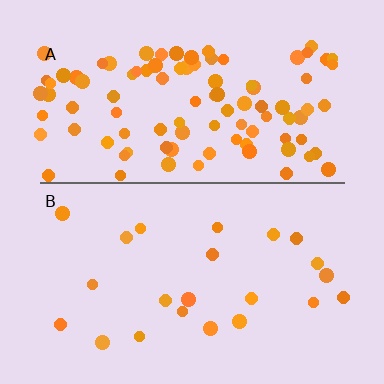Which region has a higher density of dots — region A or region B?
A (the top).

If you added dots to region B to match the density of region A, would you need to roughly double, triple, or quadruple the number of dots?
Approximately quadruple.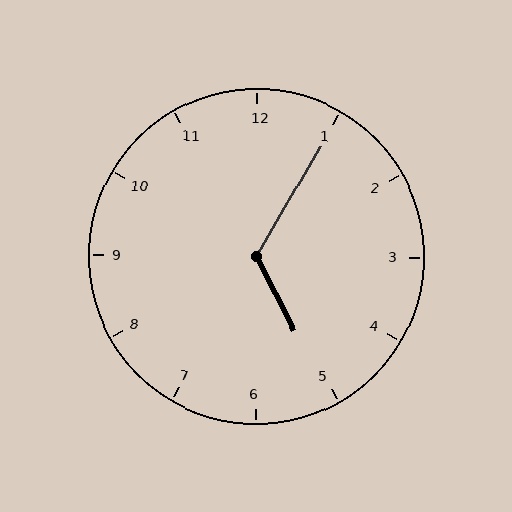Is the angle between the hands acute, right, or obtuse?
It is obtuse.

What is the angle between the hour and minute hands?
Approximately 122 degrees.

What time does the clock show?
5:05.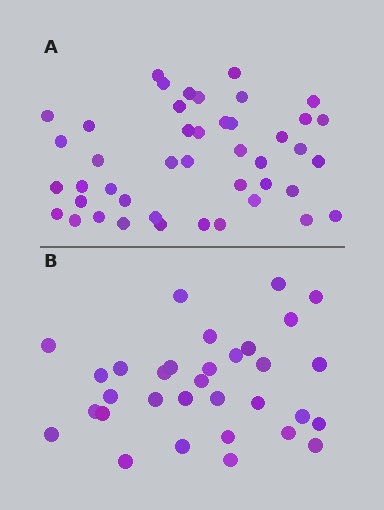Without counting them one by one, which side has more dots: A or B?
Region A (the top region) has more dots.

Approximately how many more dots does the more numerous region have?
Region A has roughly 12 or so more dots than region B.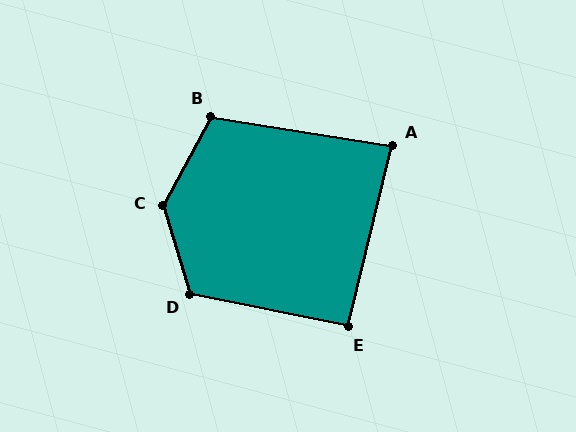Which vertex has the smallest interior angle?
A, at approximately 85 degrees.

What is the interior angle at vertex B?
Approximately 109 degrees (obtuse).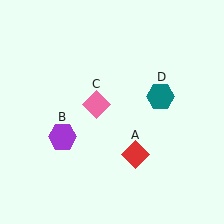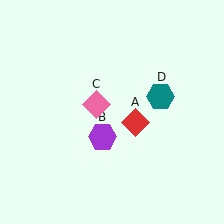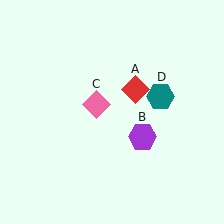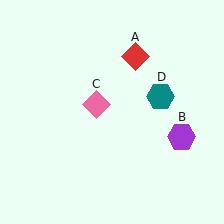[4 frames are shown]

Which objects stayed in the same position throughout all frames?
Pink diamond (object C) and teal hexagon (object D) remained stationary.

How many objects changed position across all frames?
2 objects changed position: red diamond (object A), purple hexagon (object B).